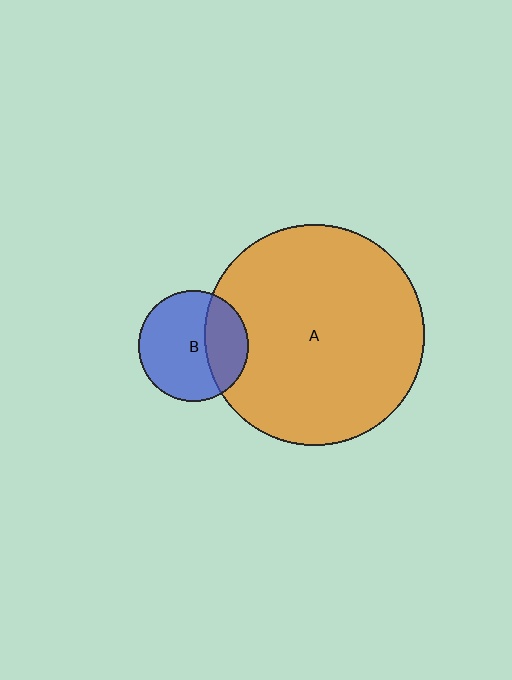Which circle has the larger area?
Circle A (orange).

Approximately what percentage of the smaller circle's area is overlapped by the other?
Approximately 35%.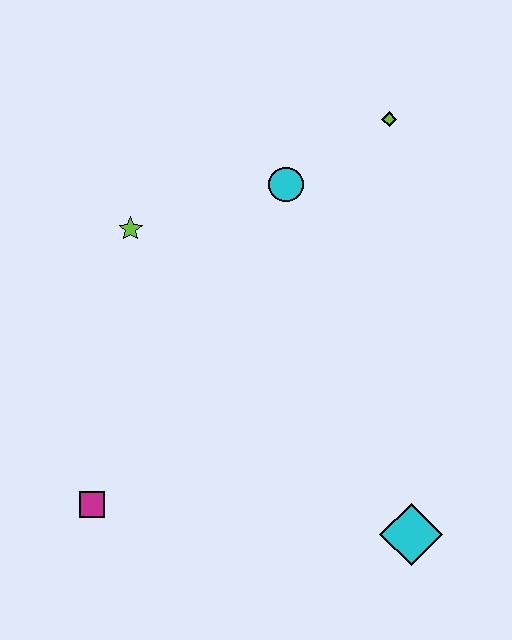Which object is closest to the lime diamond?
The cyan circle is closest to the lime diamond.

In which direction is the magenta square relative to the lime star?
The magenta square is below the lime star.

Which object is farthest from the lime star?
The cyan diamond is farthest from the lime star.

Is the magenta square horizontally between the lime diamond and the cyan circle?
No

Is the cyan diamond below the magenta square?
Yes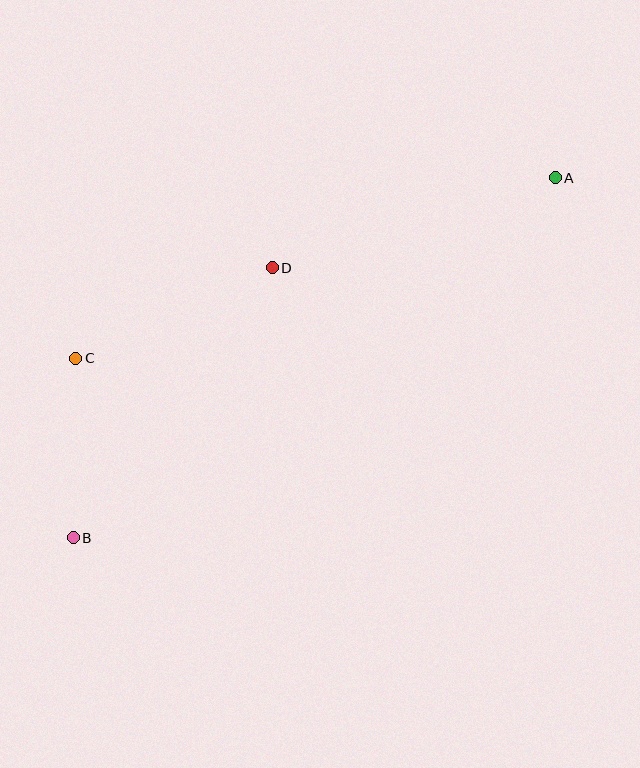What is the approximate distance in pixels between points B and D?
The distance between B and D is approximately 335 pixels.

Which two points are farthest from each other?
Points A and B are farthest from each other.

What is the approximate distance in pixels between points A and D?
The distance between A and D is approximately 297 pixels.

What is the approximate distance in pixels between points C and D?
The distance between C and D is approximately 216 pixels.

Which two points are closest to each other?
Points B and C are closest to each other.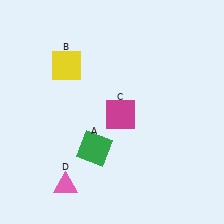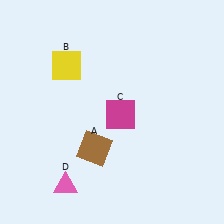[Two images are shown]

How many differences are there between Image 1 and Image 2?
There is 1 difference between the two images.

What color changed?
The square (A) changed from green in Image 1 to brown in Image 2.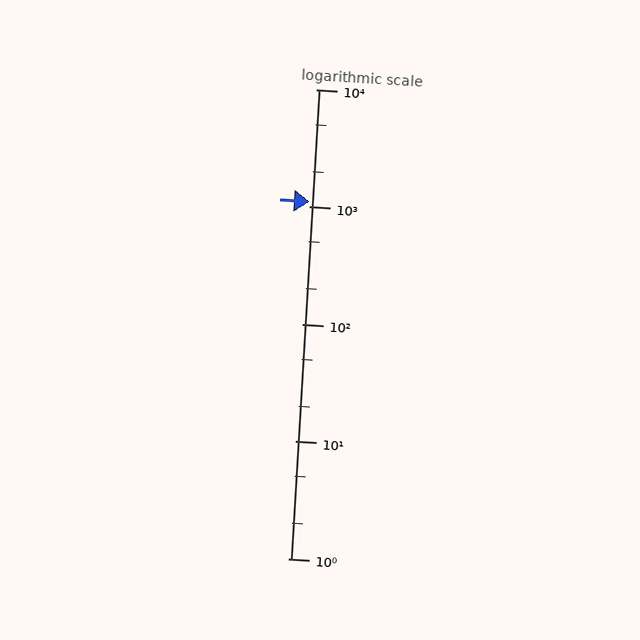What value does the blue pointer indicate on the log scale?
The pointer indicates approximately 1100.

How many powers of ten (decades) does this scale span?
The scale spans 4 decades, from 1 to 10000.